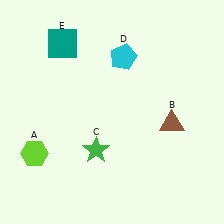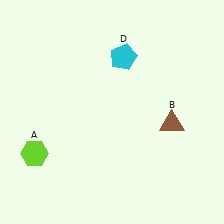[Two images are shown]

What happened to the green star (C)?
The green star (C) was removed in Image 2. It was in the bottom-left area of Image 1.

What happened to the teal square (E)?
The teal square (E) was removed in Image 2. It was in the top-left area of Image 1.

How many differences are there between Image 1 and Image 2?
There are 2 differences between the two images.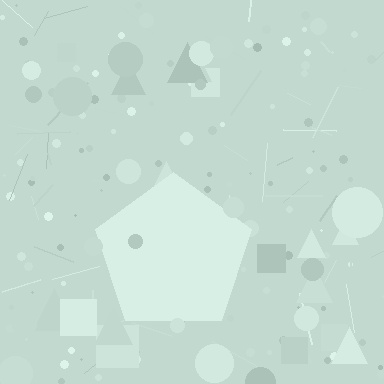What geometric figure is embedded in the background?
A pentagon is embedded in the background.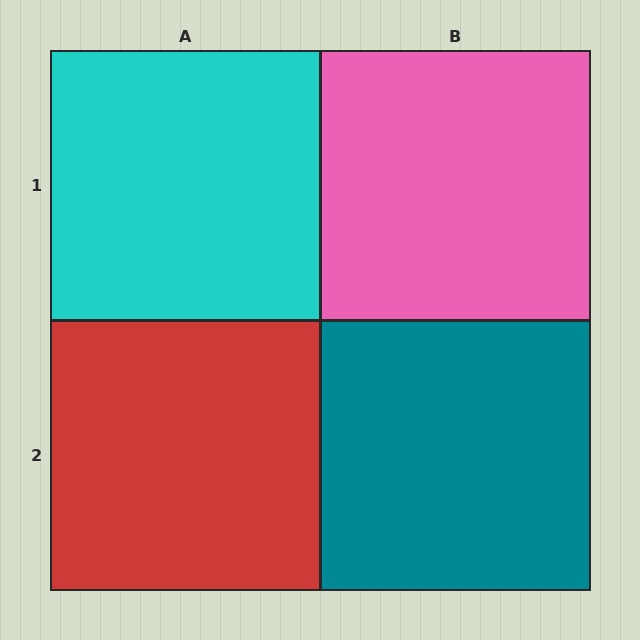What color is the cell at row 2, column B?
Teal.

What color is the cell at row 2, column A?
Red.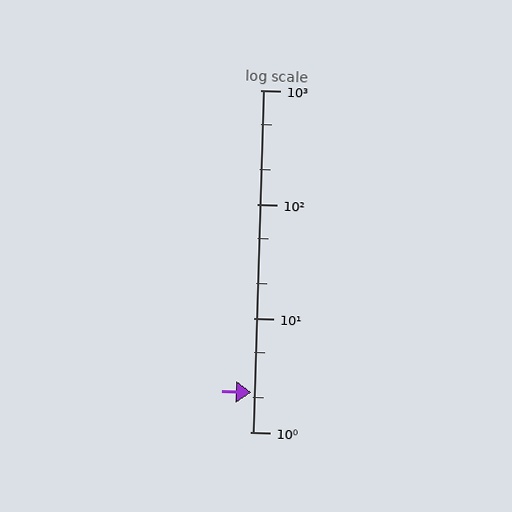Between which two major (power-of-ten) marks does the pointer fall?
The pointer is between 1 and 10.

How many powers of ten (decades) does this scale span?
The scale spans 3 decades, from 1 to 1000.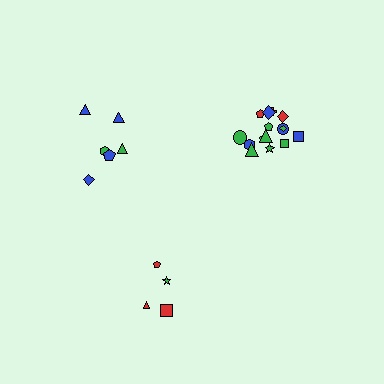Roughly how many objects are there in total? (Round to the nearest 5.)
Roughly 25 objects in total.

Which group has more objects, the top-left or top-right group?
The top-right group.